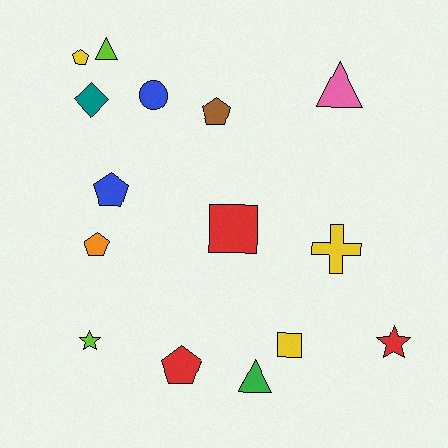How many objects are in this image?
There are 15 objects.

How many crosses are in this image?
There is 1 cross.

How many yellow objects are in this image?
There are 3 yellow objects.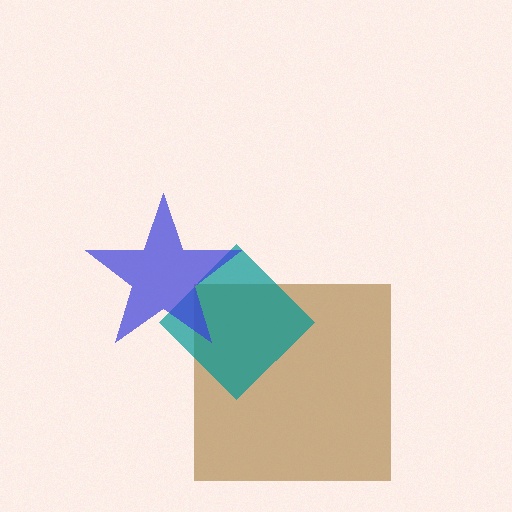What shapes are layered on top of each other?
The layered shapes are: a brown square, a teal diamond, a blue star.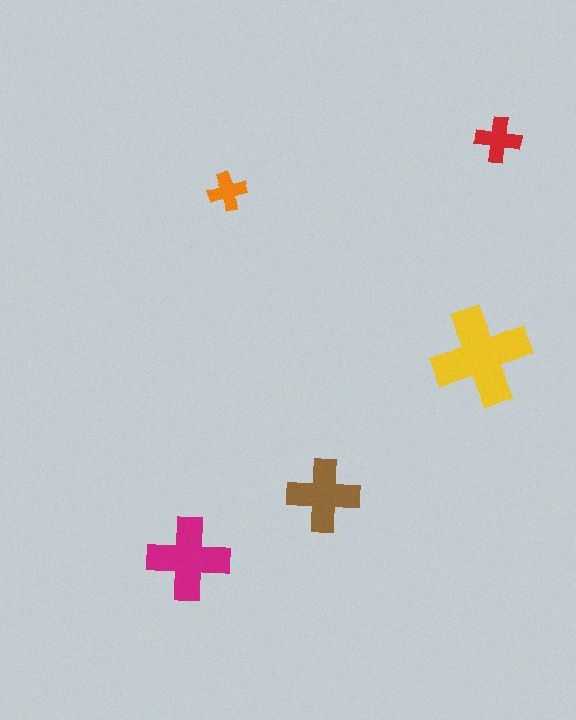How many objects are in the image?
There are 5 objects in the image.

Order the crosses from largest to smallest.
the yellow one, the magenta one, the brown one, the red one, the orange one.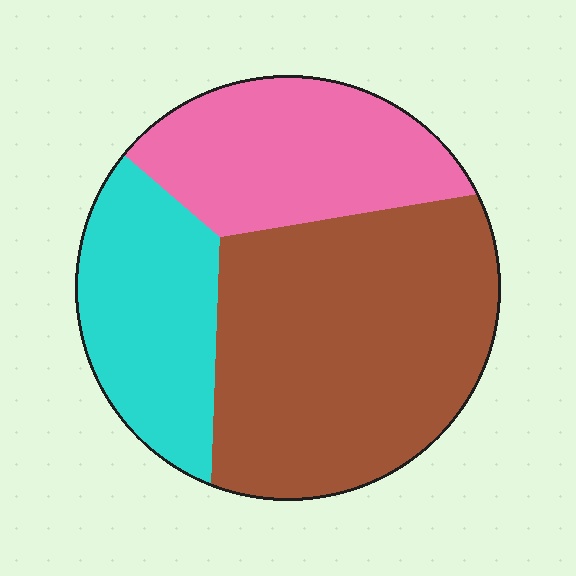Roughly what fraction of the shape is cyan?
Cyan takes up between a sixth and a third of the shape.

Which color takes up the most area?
Brown, at roughly 50%.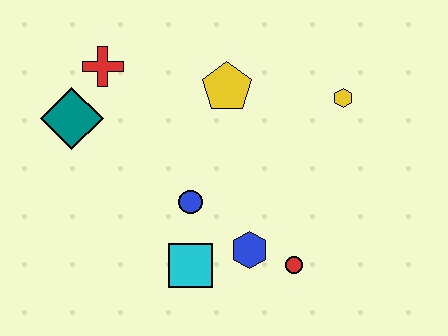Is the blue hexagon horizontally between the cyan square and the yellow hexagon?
Yes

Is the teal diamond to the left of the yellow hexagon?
Yes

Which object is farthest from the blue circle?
The yellow hexagon is farthest from the blue circle.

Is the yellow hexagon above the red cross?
No